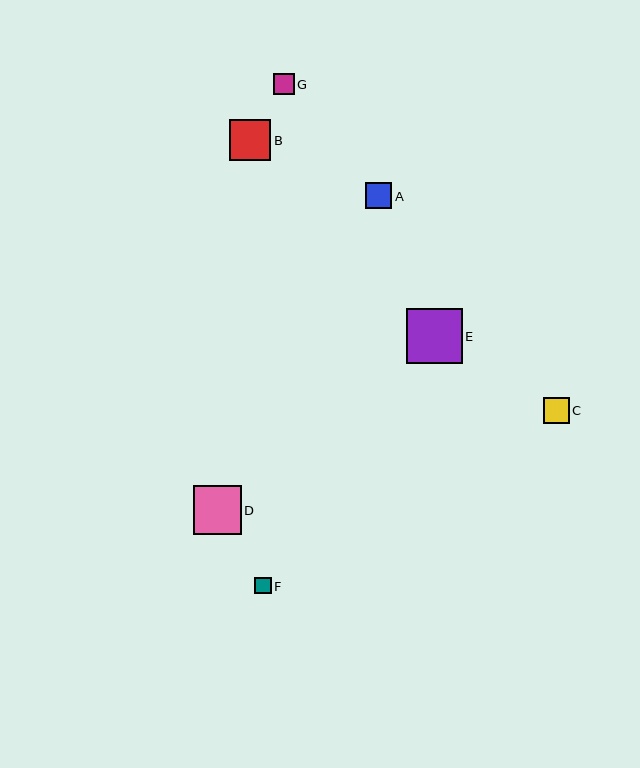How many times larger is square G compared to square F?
Square G is approximately 1.3 times the size of square F.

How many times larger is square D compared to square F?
Square D is approximately 3.0 times the size of square F.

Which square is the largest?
Square E is the largest with a size of approximately 56 pixels.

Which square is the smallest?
Square F is the smallest with a size of approximately 16 pixels.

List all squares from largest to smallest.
From largest to smallest: E, D, B, C, A, G, F.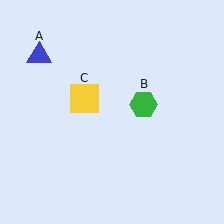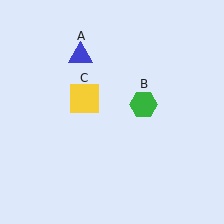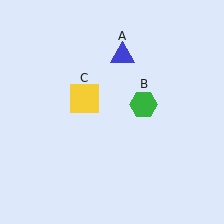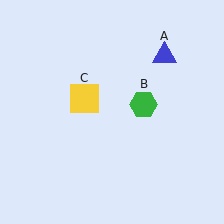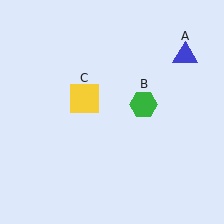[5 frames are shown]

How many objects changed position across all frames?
1 object changed position: blue triangle (object A).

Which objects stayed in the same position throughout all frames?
Green hexagon (object B) and yellow square (object C) remained stationary.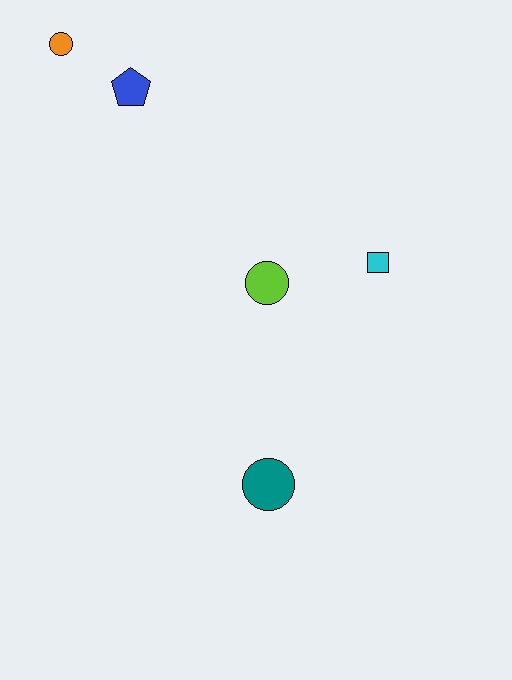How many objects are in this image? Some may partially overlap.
There are 5 objects.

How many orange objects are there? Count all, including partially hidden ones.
There is 1 orange object.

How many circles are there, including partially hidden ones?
There are 3 circles.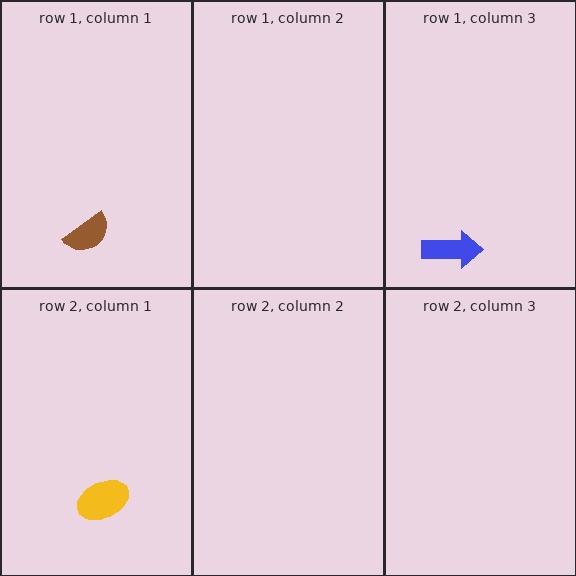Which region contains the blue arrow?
The row 1, column 3 region.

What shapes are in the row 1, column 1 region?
The brown semicircle.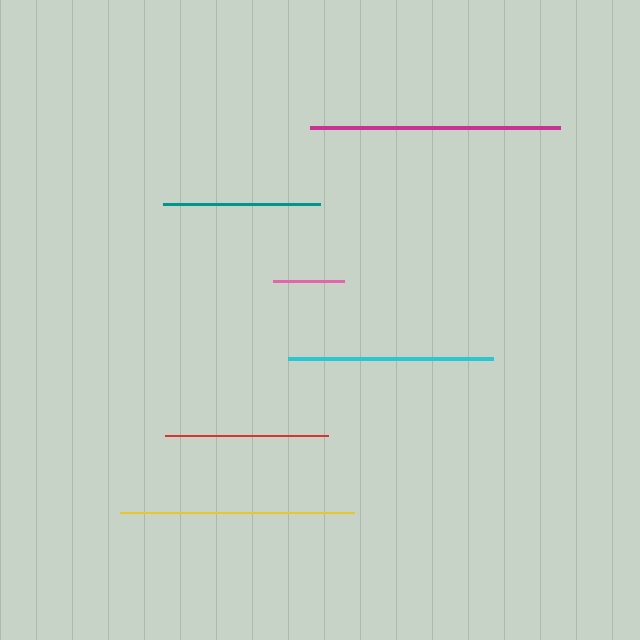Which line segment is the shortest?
The pink line is the shortest at approximately 71 pixels.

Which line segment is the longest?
The magenta line is the longest at approximately 250 pixels.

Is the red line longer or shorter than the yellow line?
The yellow line is longer than the red line.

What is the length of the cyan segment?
The cyan segment is approximately 205 pixels long.